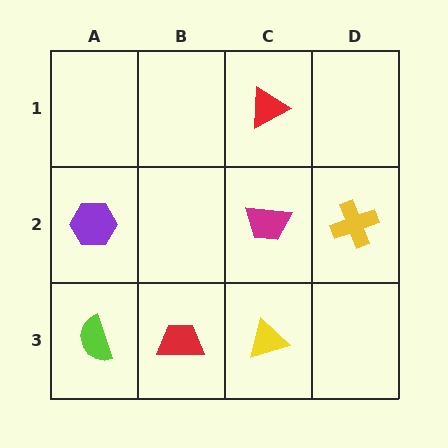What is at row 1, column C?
A red triangle.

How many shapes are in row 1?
1 shape.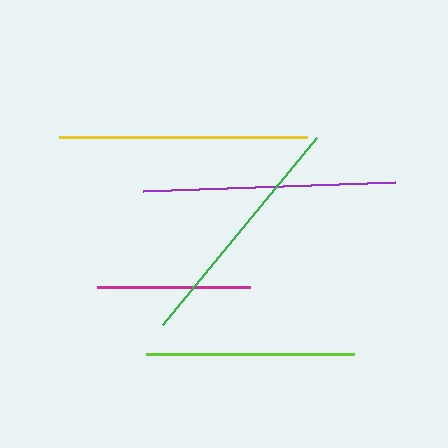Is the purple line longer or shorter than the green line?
The purple line is longer than the green line.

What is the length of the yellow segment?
The yellow segment is approximately 249 pixels long.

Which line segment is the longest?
The purple line is the longest at approximately 253 pixels.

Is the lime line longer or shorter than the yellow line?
The yellow line is longer than the lime line.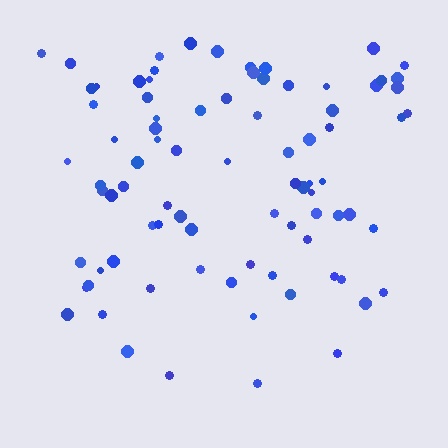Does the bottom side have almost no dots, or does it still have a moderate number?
Still a moderate number, just noticeably fewer than the top.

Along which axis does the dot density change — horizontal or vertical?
Vertical.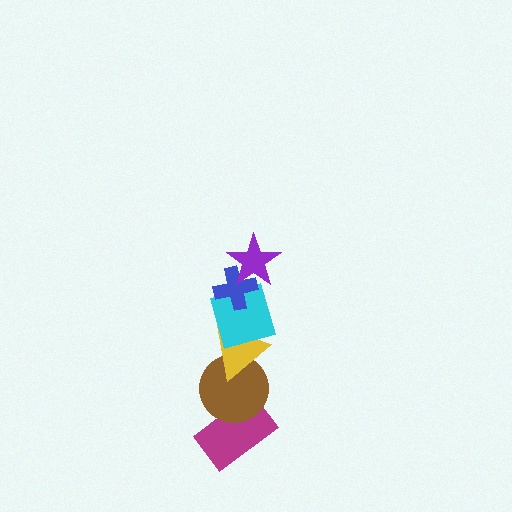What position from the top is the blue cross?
The blue cross is 2nd from the top.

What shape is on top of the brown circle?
The yellow triangle is on top of the brown circle.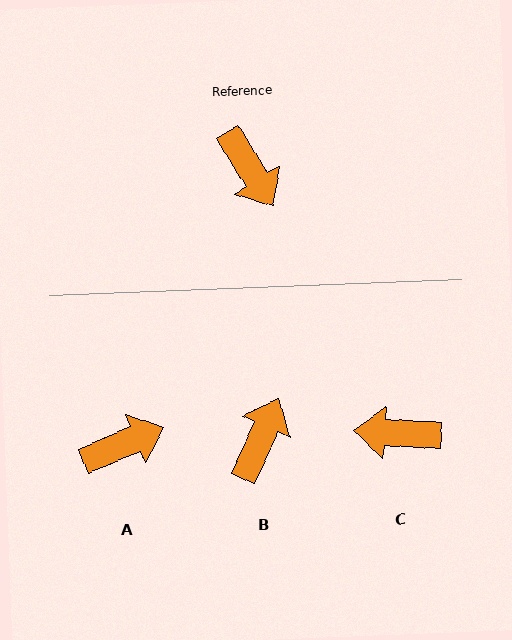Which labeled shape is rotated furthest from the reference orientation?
C, about 125 degrees away.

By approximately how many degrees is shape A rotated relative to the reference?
Approximately 82 degrees counter-clockwise.